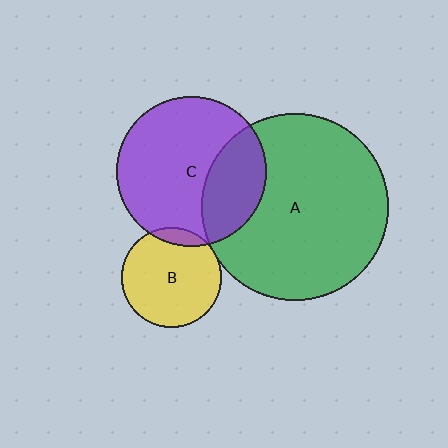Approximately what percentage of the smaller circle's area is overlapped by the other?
Approximately 5%.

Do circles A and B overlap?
Yes.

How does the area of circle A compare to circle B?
Approximately 3.5 times.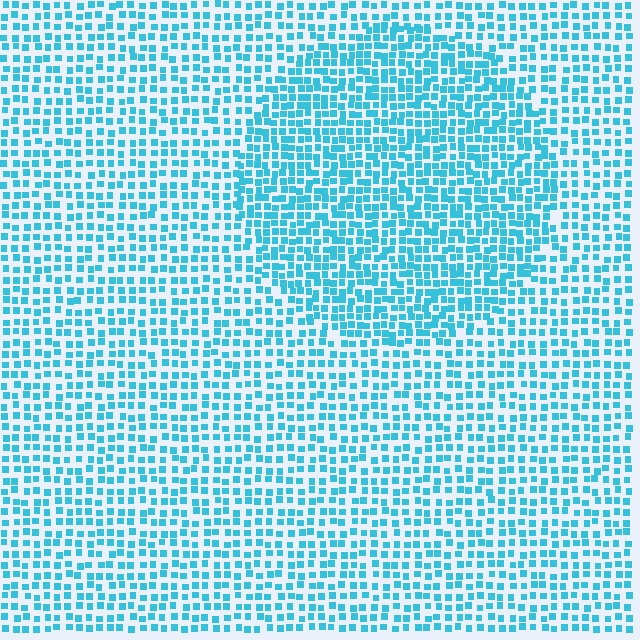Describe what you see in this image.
The image contains small cyan elements arranged at two different densities. A circle-shaped region is visible where the elements are more densely packed than the surrounding area.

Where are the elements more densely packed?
The elements are more densely packed inside the circle boundary.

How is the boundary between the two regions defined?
The boundary is defined by a change in element density (approximately 1.6x ratio). All elements are the same color, size, and shape.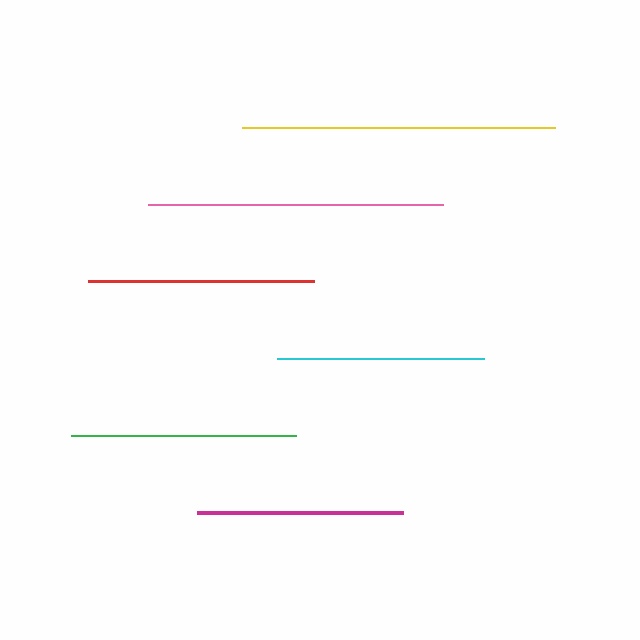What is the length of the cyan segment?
The cyan segment is approximately 207 pixels long.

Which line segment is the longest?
The yellow line is the longest at approximately 313 pixels.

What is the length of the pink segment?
The pink segment is approximately 295 pixels long.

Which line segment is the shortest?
The magenta line is the shortest at approximately 206 pixels.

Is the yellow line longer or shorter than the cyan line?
The yellow line is longer than the cyan line.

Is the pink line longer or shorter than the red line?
The pink line is longer than the red line.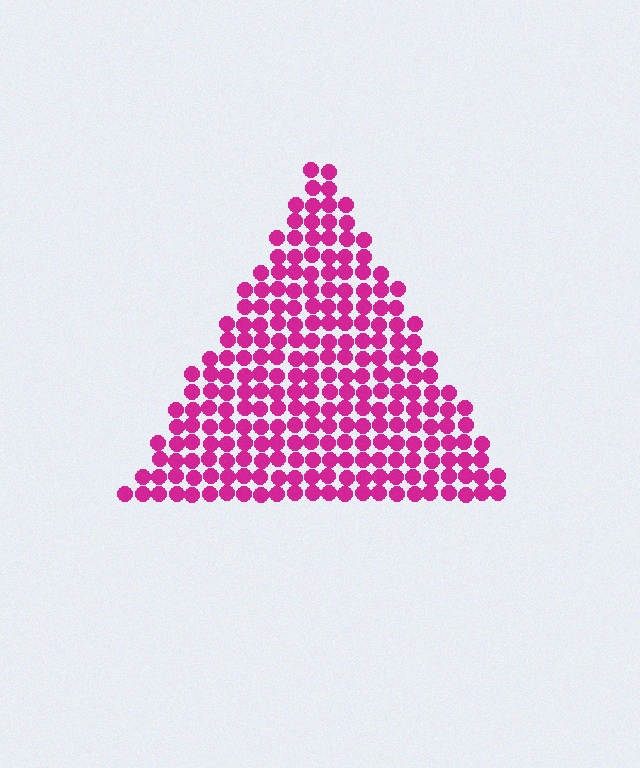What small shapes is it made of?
It is made of small circles.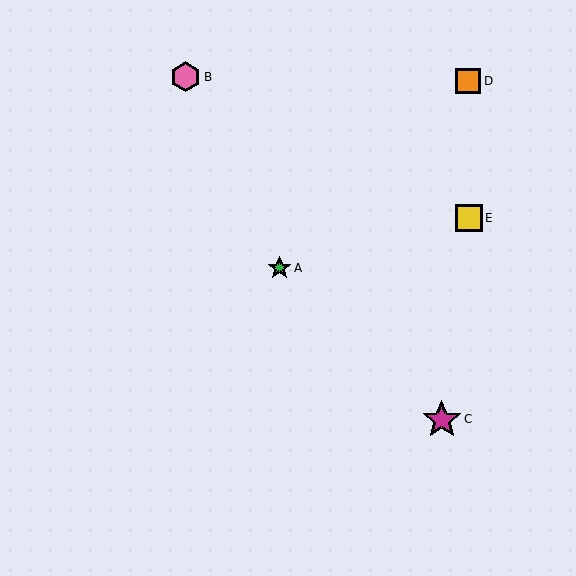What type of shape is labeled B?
Shape B is a pink hexagon.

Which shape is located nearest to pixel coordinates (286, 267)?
The green star (labeled A) at (280, 268) is nearest to that location.